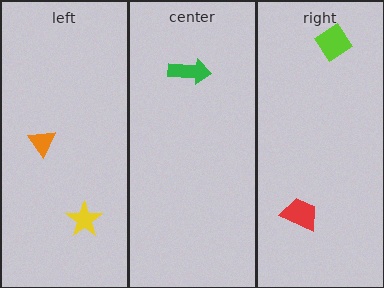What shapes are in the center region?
The green arrow.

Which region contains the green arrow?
The center region.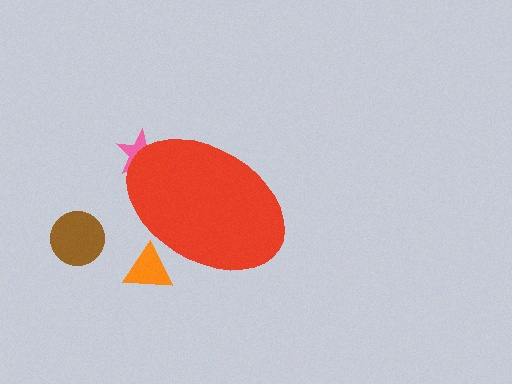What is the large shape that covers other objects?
A red ellipse.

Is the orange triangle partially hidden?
Yes, the orange triangle is partially hidden behind the red ellipse.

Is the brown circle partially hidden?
No, the brown circle is fully visible.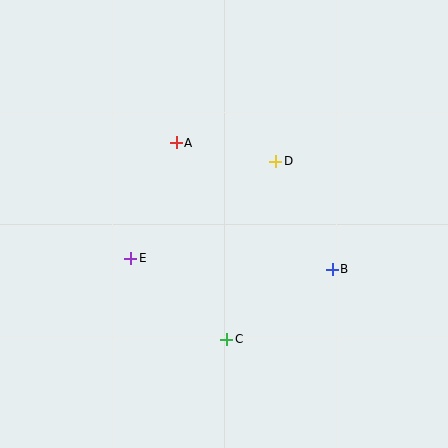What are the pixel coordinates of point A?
Point A is at (176, 143).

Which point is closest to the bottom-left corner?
Point E is closest to the bottom-left corner.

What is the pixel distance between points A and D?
The distance between A and D is 101 pixels.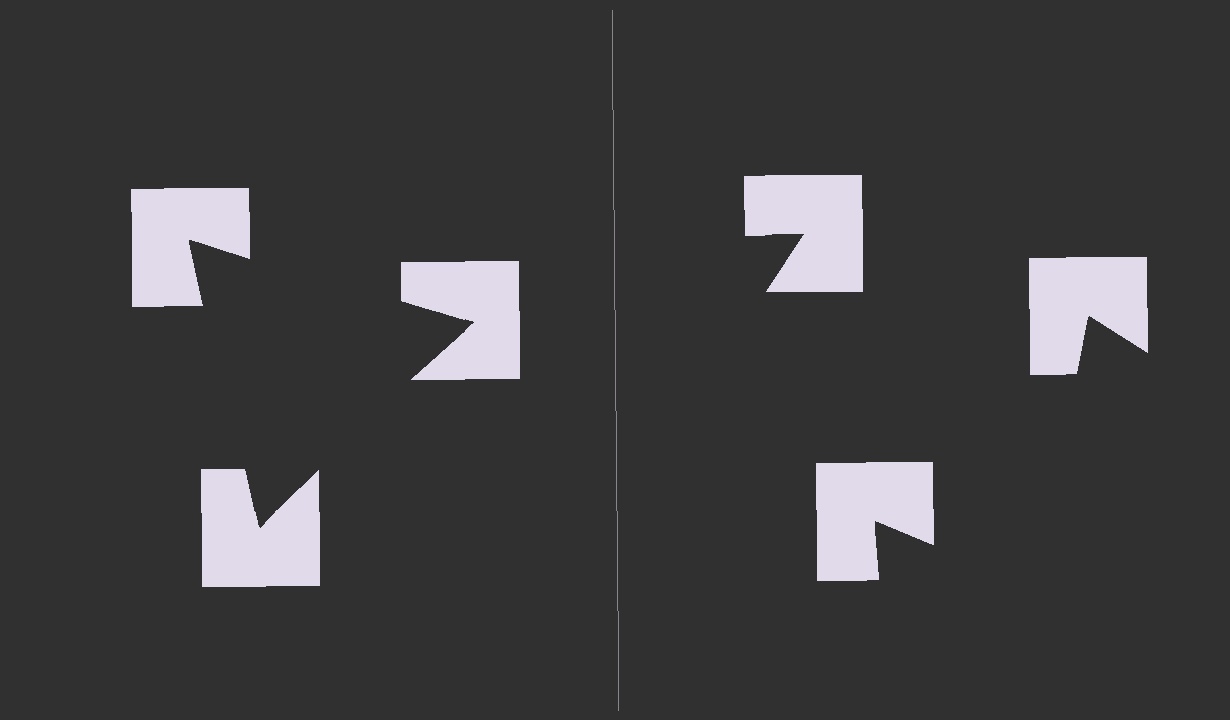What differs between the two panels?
The notched squares are positioned identically on both sides; only the wedge orientations differ. On the left they align to a triangle; on the right they are misaligned.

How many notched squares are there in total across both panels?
6 — 3 on each side.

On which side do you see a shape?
An illusory triangle appears on the left side. On the right side the wedge cuts are rotated, so no coherent shape forms.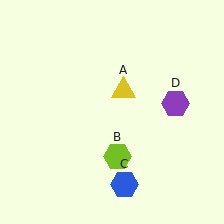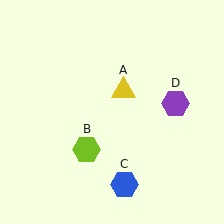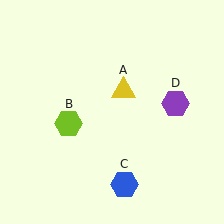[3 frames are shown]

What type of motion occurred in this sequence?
The lime hexagon (object B) rotated clockwise around the center of the scene.